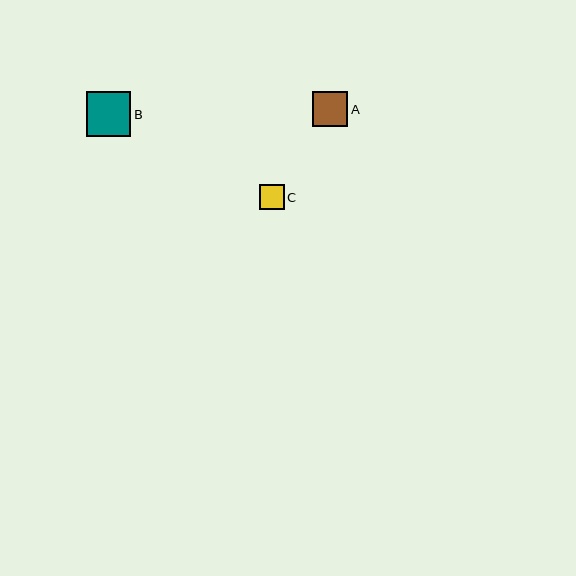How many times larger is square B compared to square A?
Square B is approximately 1.3 times the size of square A.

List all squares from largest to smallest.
From largest to smallest: B, A, C.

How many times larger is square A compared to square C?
Square A is approximately 1.4 times the size of square C.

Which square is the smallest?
Square C is the smallest with a size of approximately 25 pixels.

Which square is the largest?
Square B is the largest with a size of approximately 45 pixels.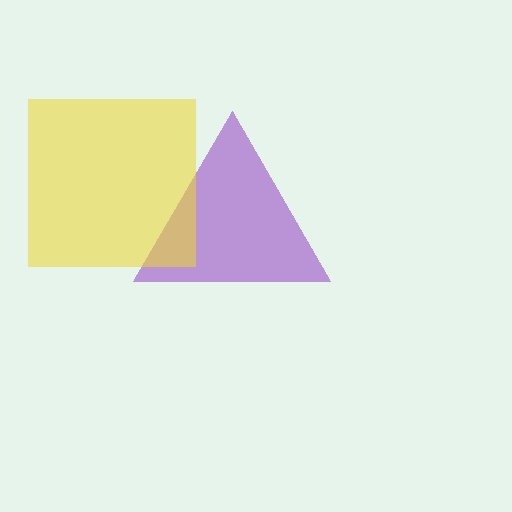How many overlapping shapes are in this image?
There are 2 overlapping shapes in the image.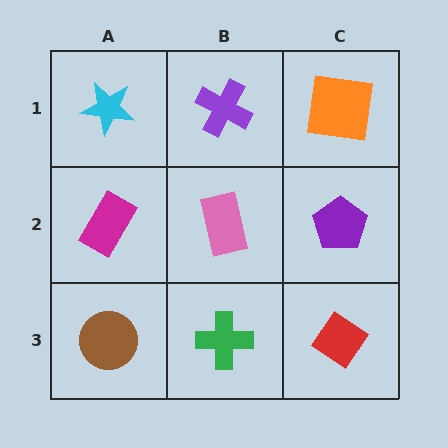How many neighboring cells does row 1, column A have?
2.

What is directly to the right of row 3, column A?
A green cross.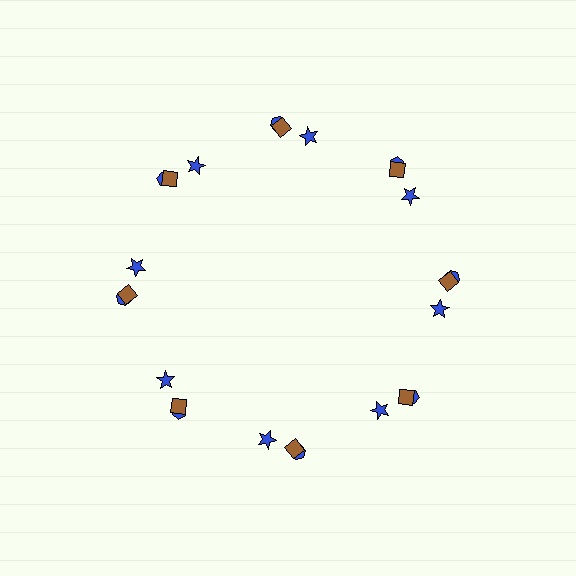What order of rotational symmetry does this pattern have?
This pattern has 8-fold rotational symmetry.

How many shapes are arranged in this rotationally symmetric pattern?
There are 24 shapes, arranged in 8 groups of 3.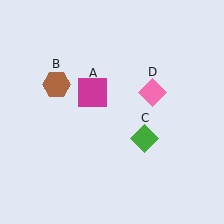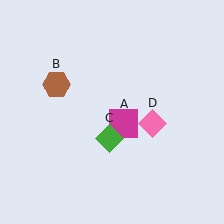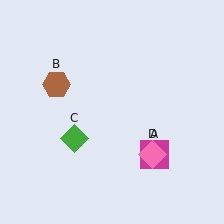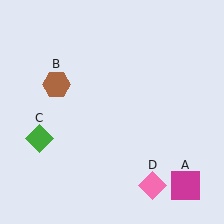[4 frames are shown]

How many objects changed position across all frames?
3 objects changed position: magenta square (object A), green diamond (object C), pink diamond (object D).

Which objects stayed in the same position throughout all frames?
Brown hexagon (object B) remained stationary.